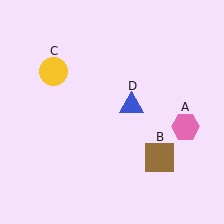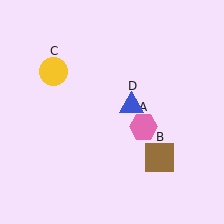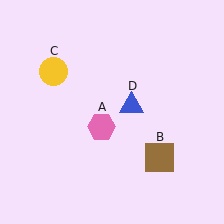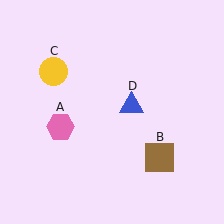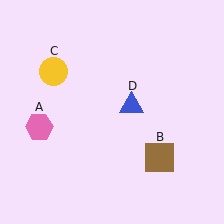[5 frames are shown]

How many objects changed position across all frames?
1 object changed position: pink hexagon (object A).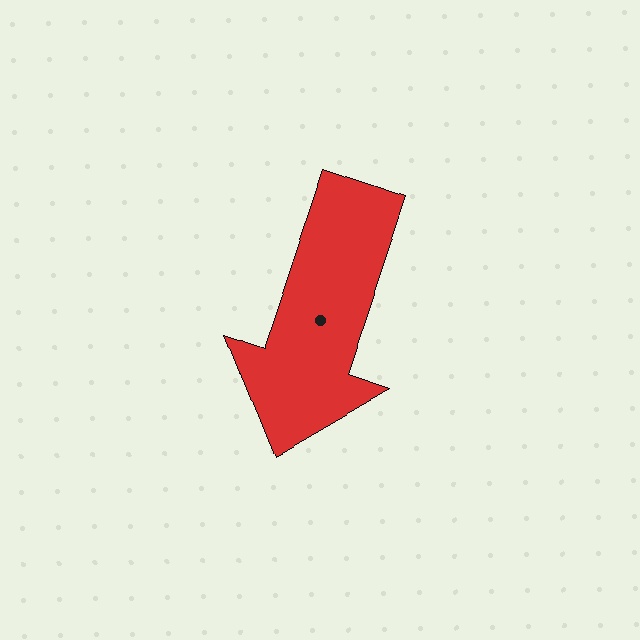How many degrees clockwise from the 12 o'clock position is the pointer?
Approximately 199 degrees.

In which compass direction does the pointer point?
South.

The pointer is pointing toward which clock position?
Roughly 7 o'clock.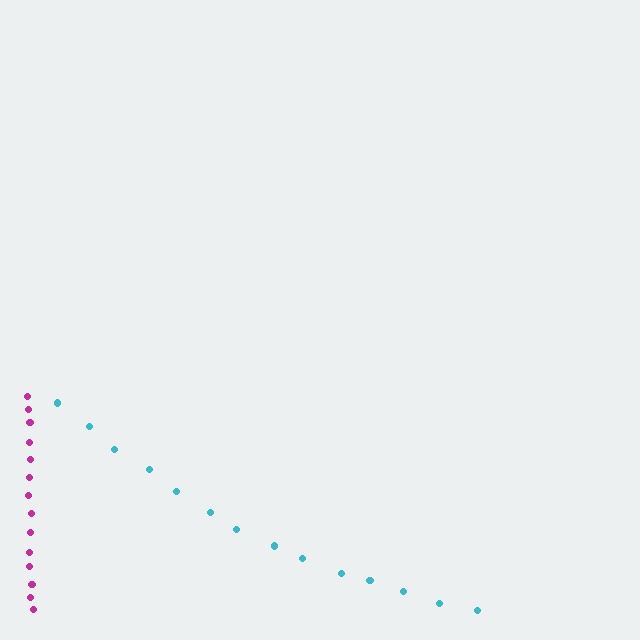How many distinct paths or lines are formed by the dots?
There are 2 distinct paths.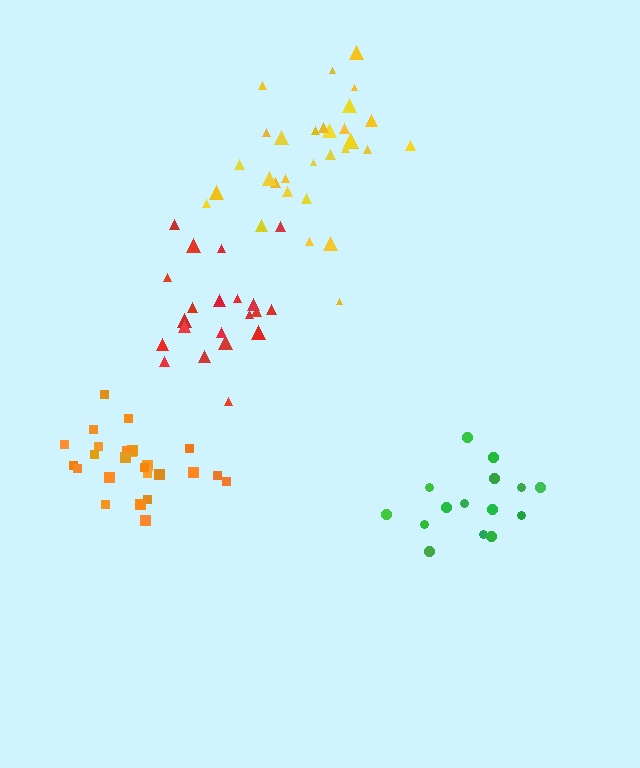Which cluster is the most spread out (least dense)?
Green.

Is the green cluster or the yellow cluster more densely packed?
Yellow.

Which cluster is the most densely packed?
Orange.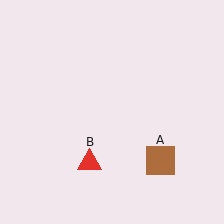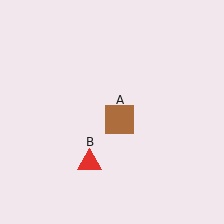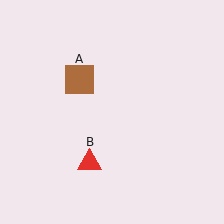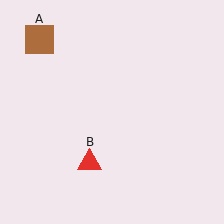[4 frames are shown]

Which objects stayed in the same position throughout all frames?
Red triangle (object B) remained stationary.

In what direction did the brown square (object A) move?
The brown square (object A) moved up and to the left.